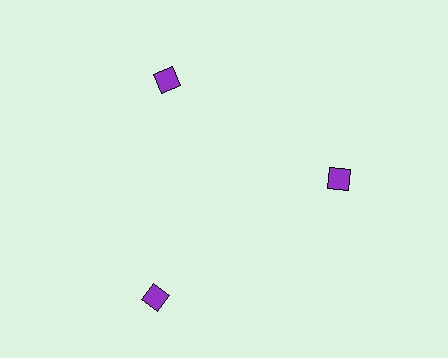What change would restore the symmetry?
The symmetry would be restored by moving it inward, back onto the ring so that all 3 diamonds sit at equal angles and equal distance from the center.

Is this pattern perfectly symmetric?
No. The 3 purple diamonds are arranged in a ring, but one element near the 7 o'clock position is pushed outward from the center, breaking the 3-fold rotational symmetry.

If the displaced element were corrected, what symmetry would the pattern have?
It would have 3-fold rotational symmetry — the pattern would map onto itself every 120 degrees.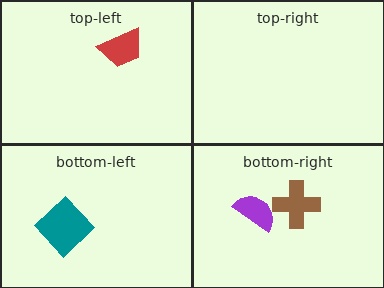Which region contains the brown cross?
The bottom-right region.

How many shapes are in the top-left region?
1.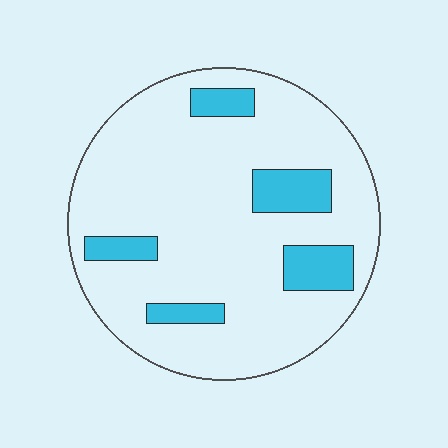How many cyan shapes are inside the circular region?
5.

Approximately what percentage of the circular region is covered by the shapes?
Approximately 15%.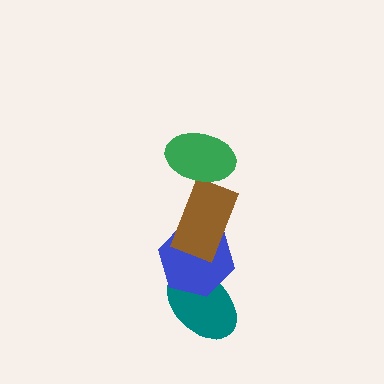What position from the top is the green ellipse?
The green ellipse is 1st from the top.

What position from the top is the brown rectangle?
The brown rectangle is 2nd from the top.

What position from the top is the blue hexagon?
The blue hexagon is 3rd from the top.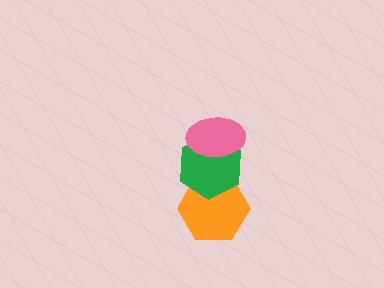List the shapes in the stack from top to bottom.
From top to bottom: the pink ellipse, the green hexagon, the orange hexagon.